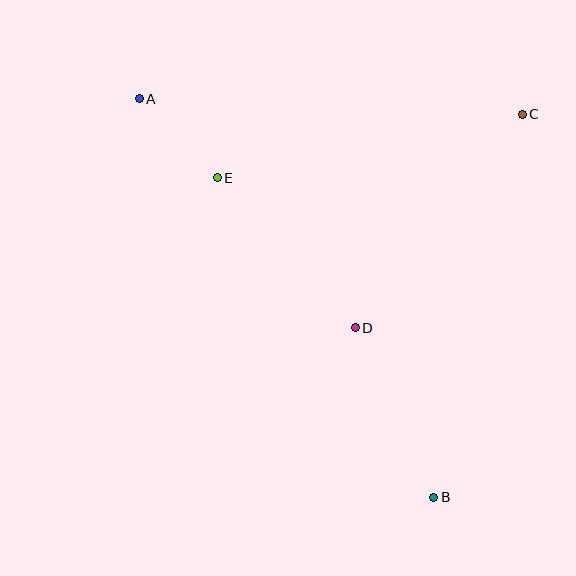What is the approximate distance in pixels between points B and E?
The distance between B and E is approximately 386 pixels.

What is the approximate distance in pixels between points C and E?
The distance between C and E is approximately 312 pixels.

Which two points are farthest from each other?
Points A and B are farthest from each other.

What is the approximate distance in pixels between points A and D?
The distance between A and D is approximately 315 pixels.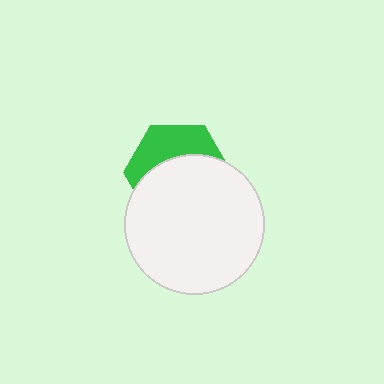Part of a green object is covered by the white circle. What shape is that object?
It is a hexagon.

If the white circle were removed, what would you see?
You would see the complete green hexagon.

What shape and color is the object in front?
The object in front is a white circle.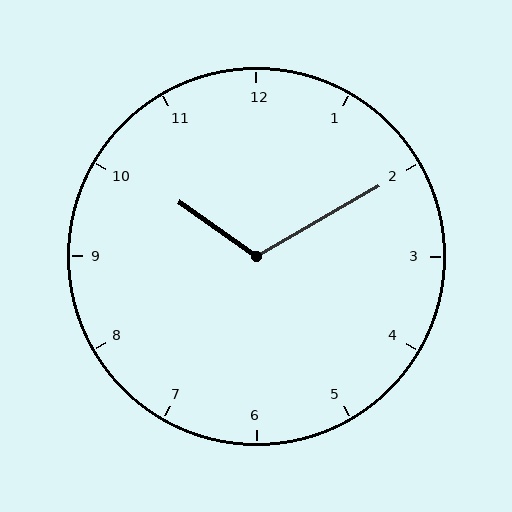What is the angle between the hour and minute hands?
Approximately 115 degrees.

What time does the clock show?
10:10.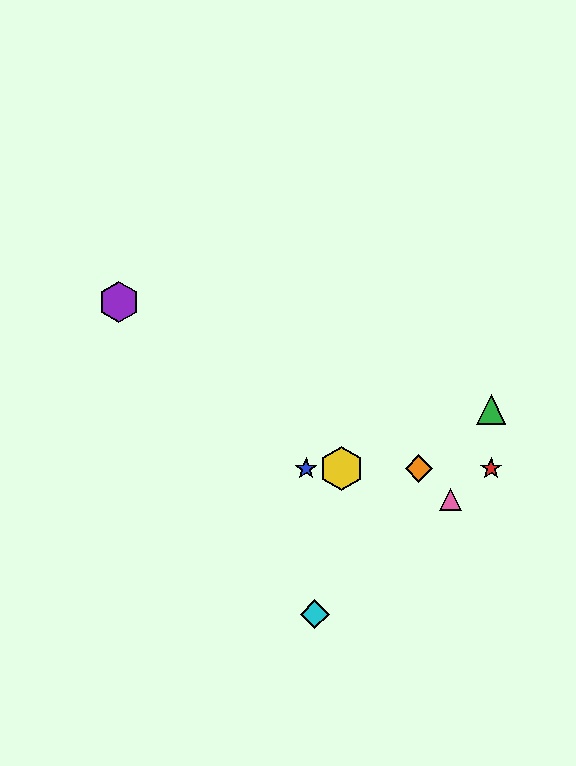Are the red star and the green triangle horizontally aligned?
No, the red star is at y≈469 and the green triangle is at y≈410.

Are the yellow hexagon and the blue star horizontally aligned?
Yes, both are at y≈469.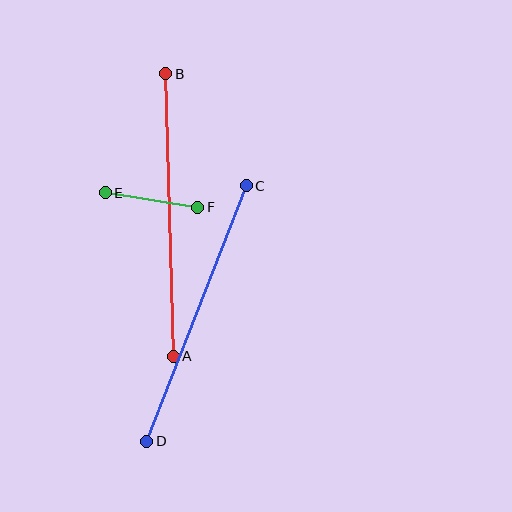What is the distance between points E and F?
The distance is approximately 93 pixels.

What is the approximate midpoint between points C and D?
The midpoint is at approximately (196, 314) pixels.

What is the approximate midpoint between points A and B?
The midpoint is at approximately (169, 215) pixels.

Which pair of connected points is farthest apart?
Points A and B are farthest apart.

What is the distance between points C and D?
The distance is approximately 275 pixels.